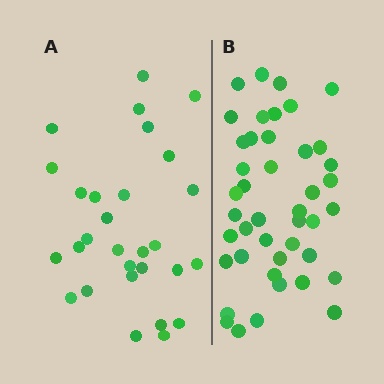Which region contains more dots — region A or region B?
Region B (the right region) has more dots.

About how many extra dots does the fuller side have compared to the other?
Region B has approximately 15 more dots than region A.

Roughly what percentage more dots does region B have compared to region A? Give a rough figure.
About 50% more.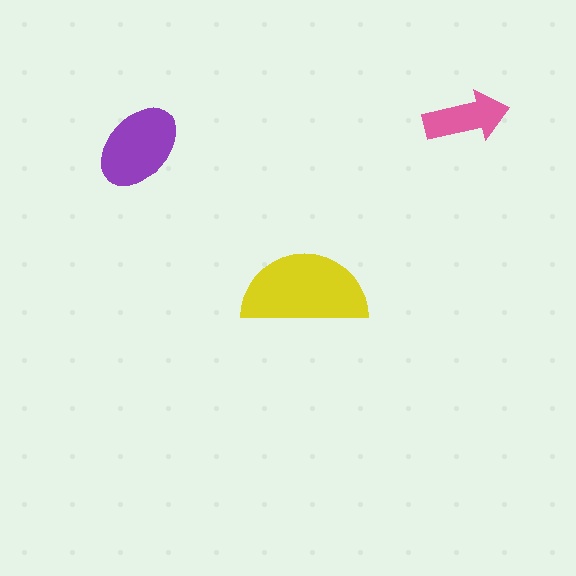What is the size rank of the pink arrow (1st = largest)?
3rd.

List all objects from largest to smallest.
The yellow semicircle, the purple ellipse, the pink arrow.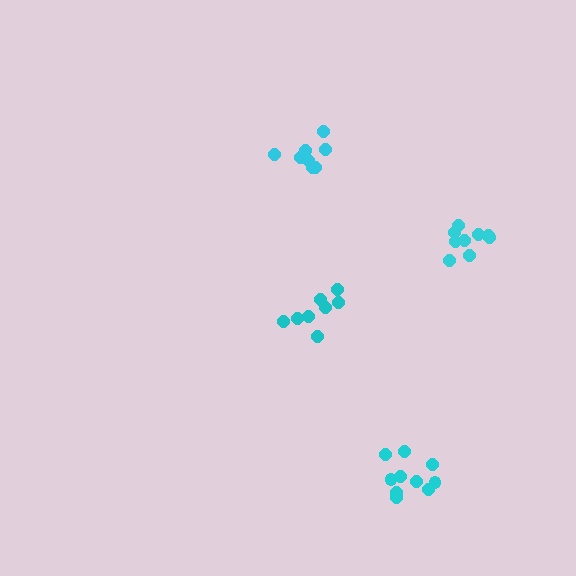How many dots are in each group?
Group 1: 9 dots, Group 2: 8 dots, Group 3: 10 dots, Group 4: 9 dots (36 total).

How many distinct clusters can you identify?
There are 4 distinct clusters.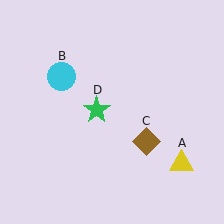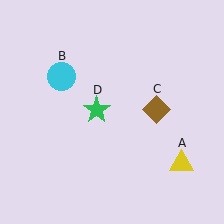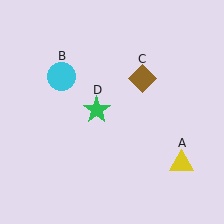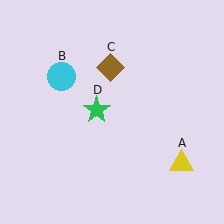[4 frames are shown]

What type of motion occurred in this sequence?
The brown diamond (object C) rotated counterclockwise around the center of the scene.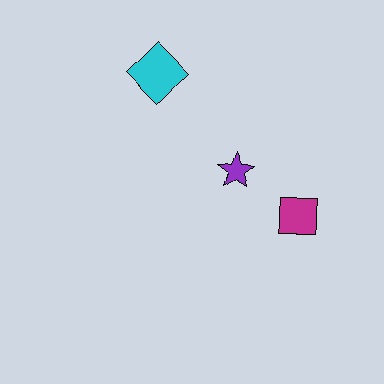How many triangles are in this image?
There are no triangles.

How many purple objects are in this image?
There is 1 purple object.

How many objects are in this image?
There are 3 objects.